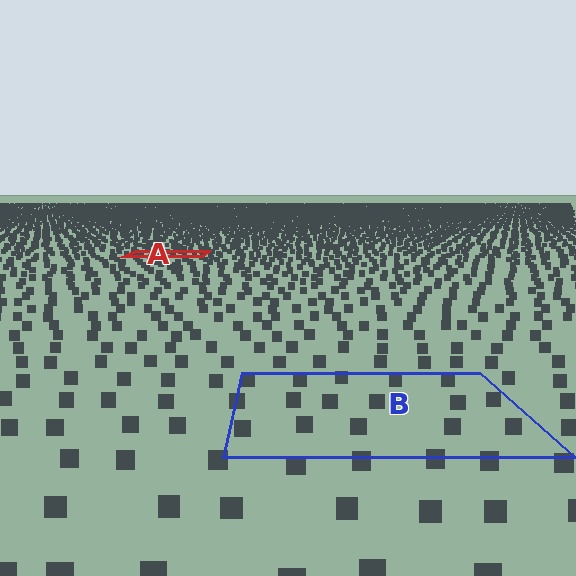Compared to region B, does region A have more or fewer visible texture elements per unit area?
Region A has more texture elements per unit area — they are packed more densely because it is farther away.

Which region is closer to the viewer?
Region B is closer. The texture elements there are larger and more spread out.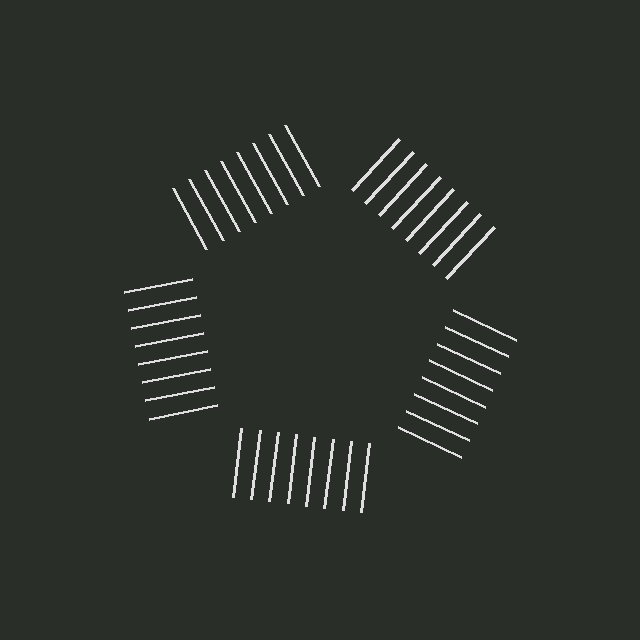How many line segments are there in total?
40 — 8 along each of the 5 edges.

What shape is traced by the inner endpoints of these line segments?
An illusory pentagon — the line segments terminate on its edges but no continuous stroke is drawn.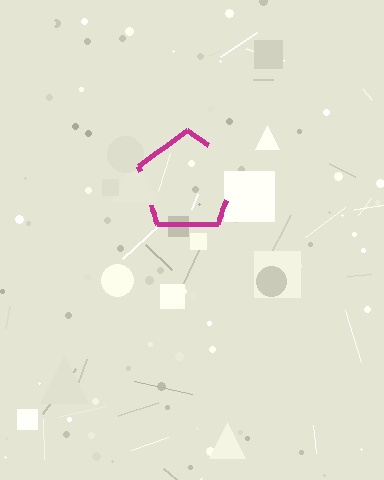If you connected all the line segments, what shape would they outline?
They would outline a pentagon.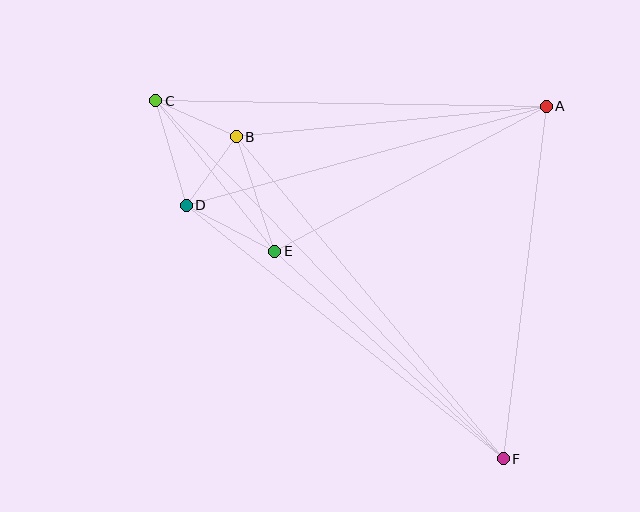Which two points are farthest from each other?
Points C and F are farthest from each other.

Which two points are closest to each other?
Points B and D are closest to each other.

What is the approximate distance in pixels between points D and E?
The distance between D and E is approximately 99 pixels.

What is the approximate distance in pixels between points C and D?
The distance between C and D is approximately 109 pixels.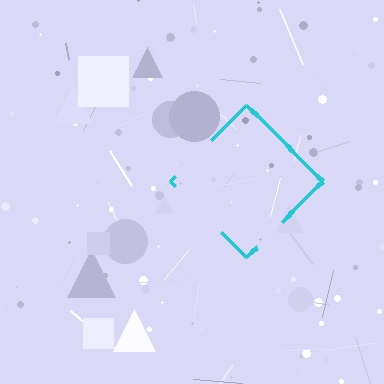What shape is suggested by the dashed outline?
The dashed outline suggests a diamond.